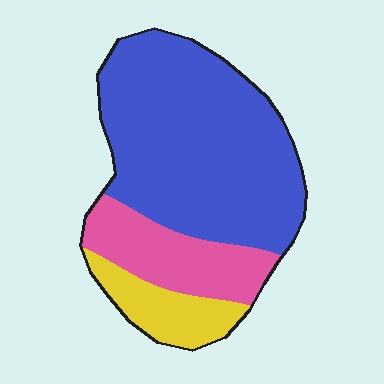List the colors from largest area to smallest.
From largest to smallest: blue, pink, yellow.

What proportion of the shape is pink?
Pink takes up about one fifth (1/5) of the shape.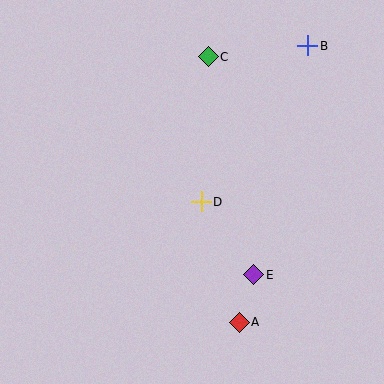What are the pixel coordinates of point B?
Point B is at (308, 46).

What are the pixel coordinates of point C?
Point C is at (209, 57).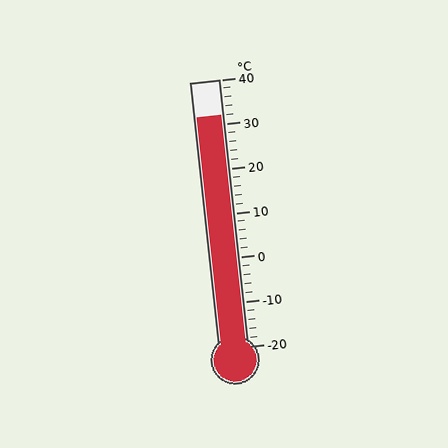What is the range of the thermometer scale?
The thermometer scale ranges from -20°C to 40°C.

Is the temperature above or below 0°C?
The temperature is above 0°C.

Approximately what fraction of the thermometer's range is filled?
The thermometer is filled to approximately 85% of its range.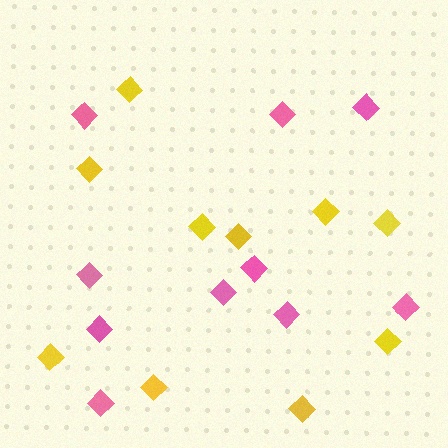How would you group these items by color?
There are 2 groups: one group of yellow diamonds (10) and one group of pink diamonds (10).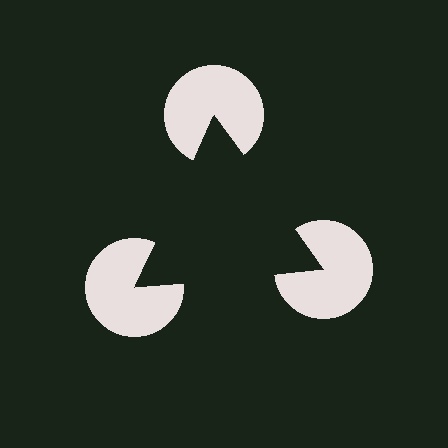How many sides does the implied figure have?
3 sides.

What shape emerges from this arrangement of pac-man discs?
An illusory triangle — its edges are inferred from the aligned wedge cuts in the pac-man discs, not physically drawn.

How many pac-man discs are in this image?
There are 3 — one at each vertex of the illusory triangle.